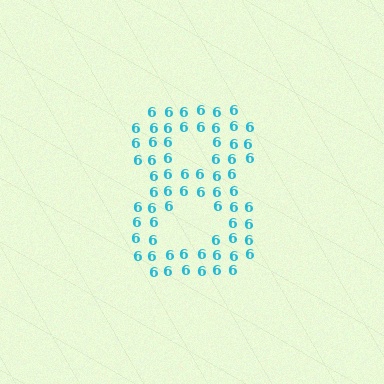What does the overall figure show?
The overall figure shows the digit 8.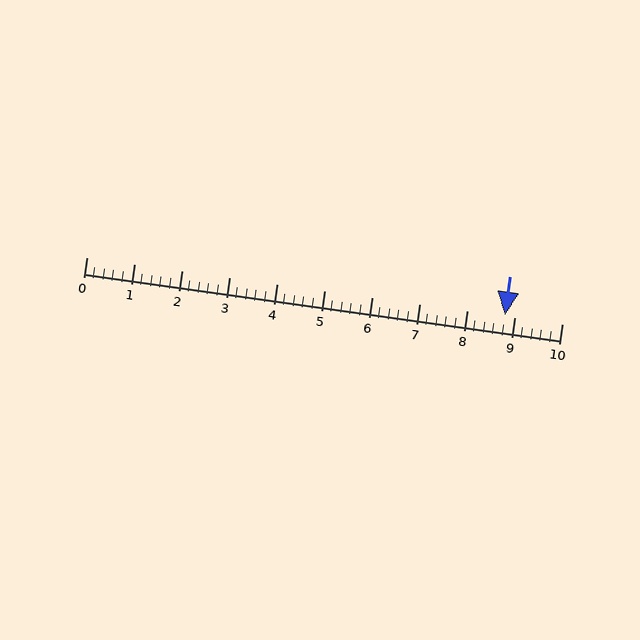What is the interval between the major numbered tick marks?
The major tick marks are spaced 1 units apart.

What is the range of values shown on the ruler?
The ruler shows values from 0 to 10.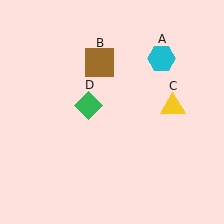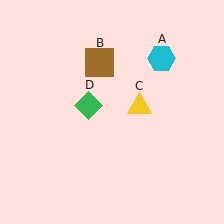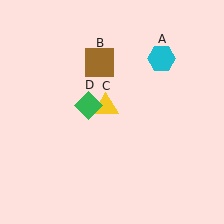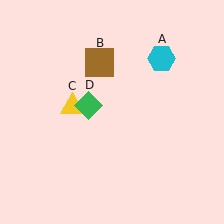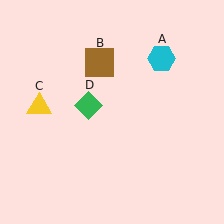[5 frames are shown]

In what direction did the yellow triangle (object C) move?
The yellow triangle (object C) moved left.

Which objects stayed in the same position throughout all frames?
Cyan hexagon (object A) and brown square (object B) and green diamond (object D) remained stationary.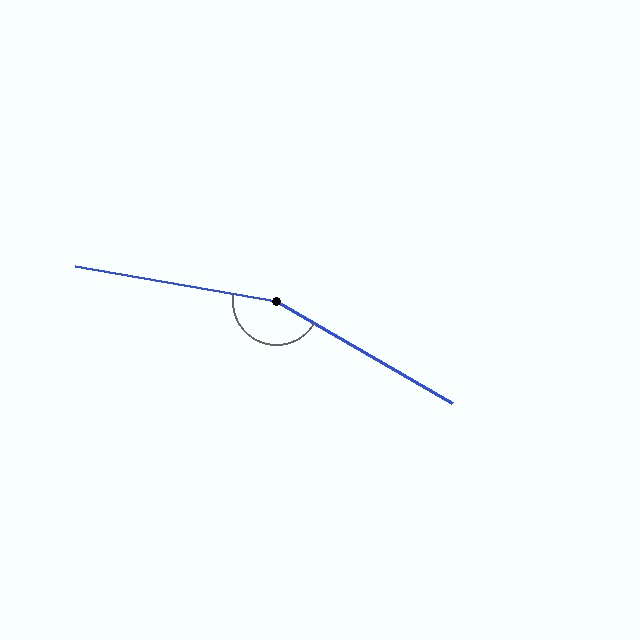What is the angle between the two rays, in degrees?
Approximately 160 degrees.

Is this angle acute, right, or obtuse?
It is obtuse.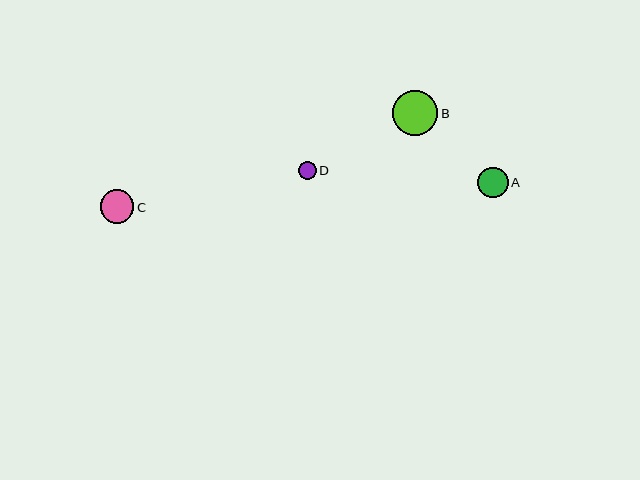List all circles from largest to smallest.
From largest to smallest: B, C, A, D.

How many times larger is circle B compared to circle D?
Circle B is approximately 2.5 times the size of circle D.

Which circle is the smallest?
Circle D is the smallest with a size of approximately 18 pixels.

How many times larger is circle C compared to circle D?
Circle C is approximately 1.8 times the size of circle D.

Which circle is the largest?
Circle B is the largest with a size of approximately 45 pixels.